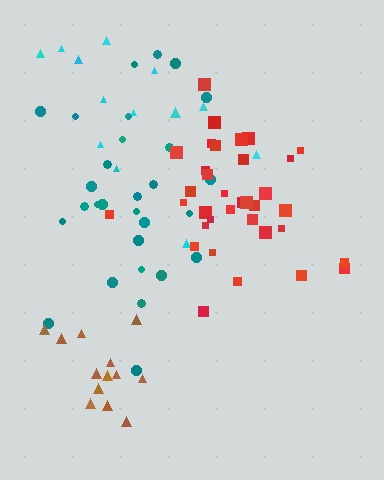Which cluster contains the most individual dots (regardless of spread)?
Red (35).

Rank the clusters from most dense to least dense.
brown, red, teal, cyan.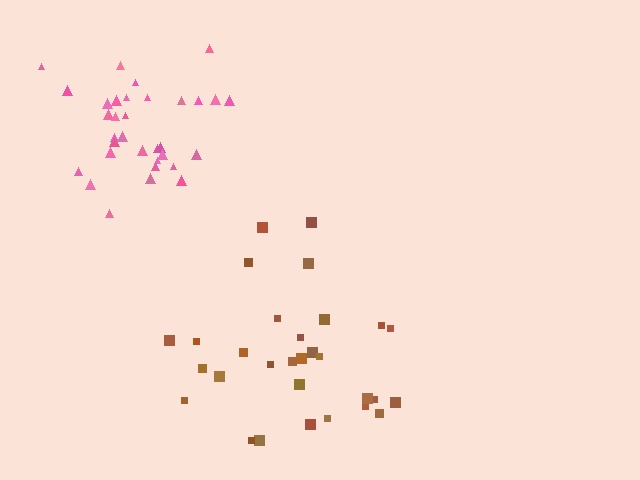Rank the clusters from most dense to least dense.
pink, brown.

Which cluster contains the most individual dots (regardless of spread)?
Pink (33).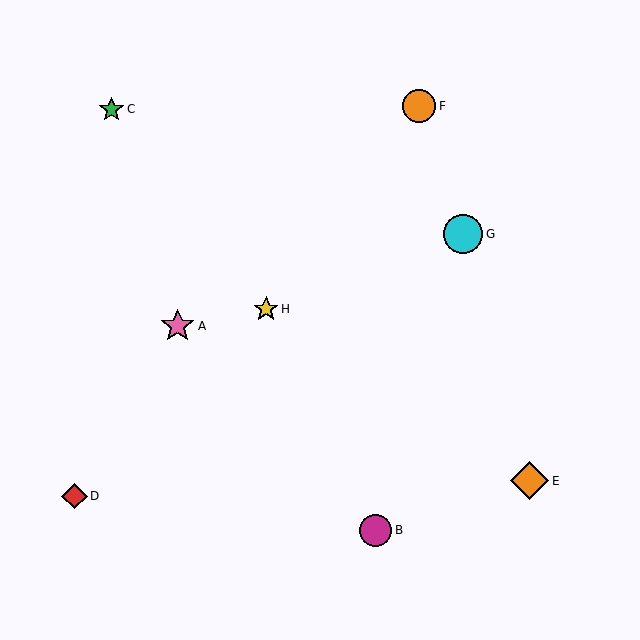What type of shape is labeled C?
Shape C is a green star.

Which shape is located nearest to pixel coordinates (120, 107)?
The green star (labeled C) at (111, 109) is nearest to that location.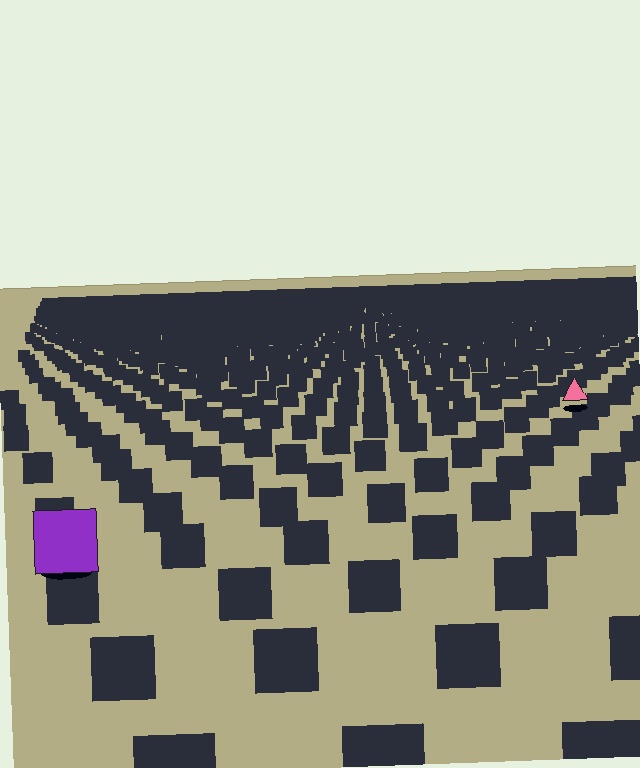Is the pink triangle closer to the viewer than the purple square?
No. The purple square is closer — you can tell from the texture gradient: the ground texture is coarser near it.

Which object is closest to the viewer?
The purple square is closest. The texture marks near it are larger and more spread out.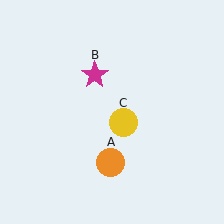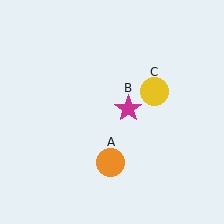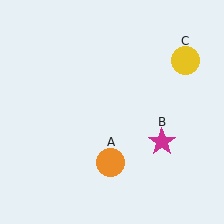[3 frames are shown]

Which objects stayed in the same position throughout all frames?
Orange circle (object A) remained stationary.